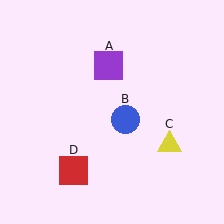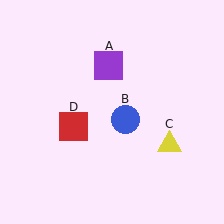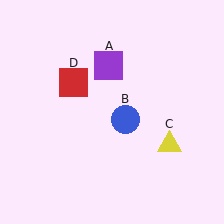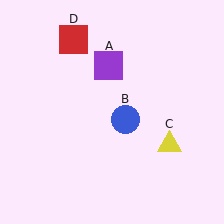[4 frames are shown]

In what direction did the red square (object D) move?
The red square (object D) moved up.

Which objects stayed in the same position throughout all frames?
Purple square (object A) and blue circle (object B) and yellow triangle (object C) remained stationary.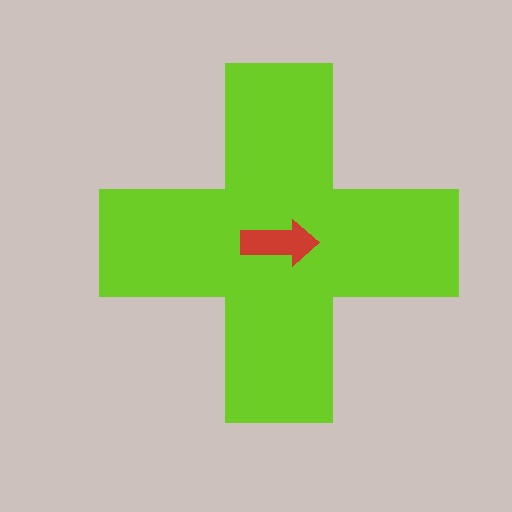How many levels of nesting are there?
2.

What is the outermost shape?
The lime cross.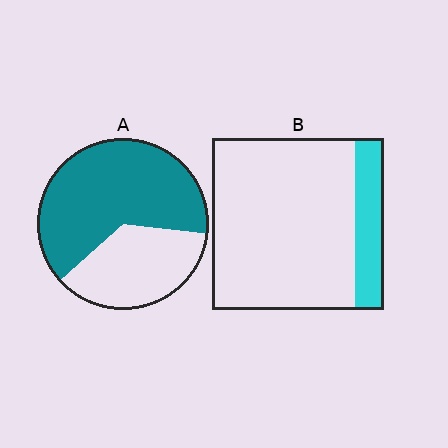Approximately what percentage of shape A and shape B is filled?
A is approximately 65% and B is approximately 15%.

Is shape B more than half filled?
No.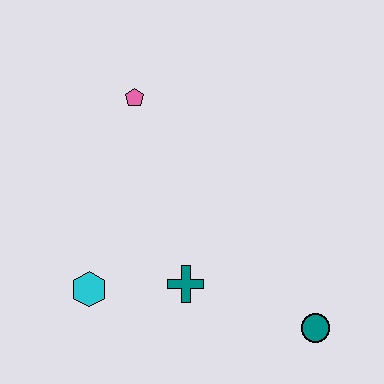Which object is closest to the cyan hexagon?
The teal cross is closest to the cyan hexagon.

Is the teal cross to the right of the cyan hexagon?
Yes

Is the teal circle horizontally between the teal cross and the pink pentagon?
No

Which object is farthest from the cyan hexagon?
The teal circle is farthest from the cyan hexagon.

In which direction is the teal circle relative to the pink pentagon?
The teal circle is below the pink pentagon.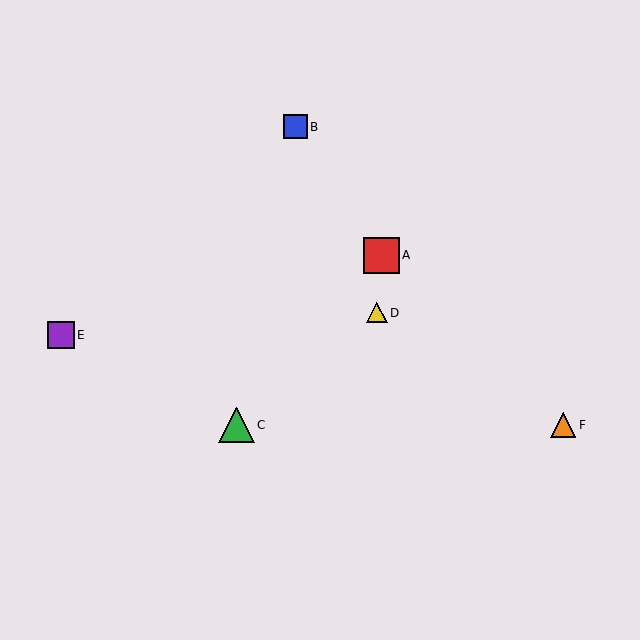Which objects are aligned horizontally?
Objects C, F are aligned horizontally.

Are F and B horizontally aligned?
No, F is at y≈425 and B is at y≈127.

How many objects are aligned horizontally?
2 objects (C, F) are aligned horizontally.